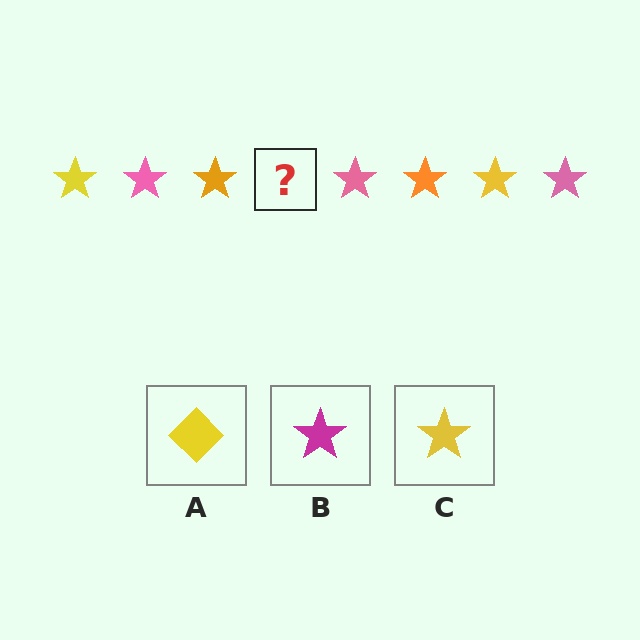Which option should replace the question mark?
Option C.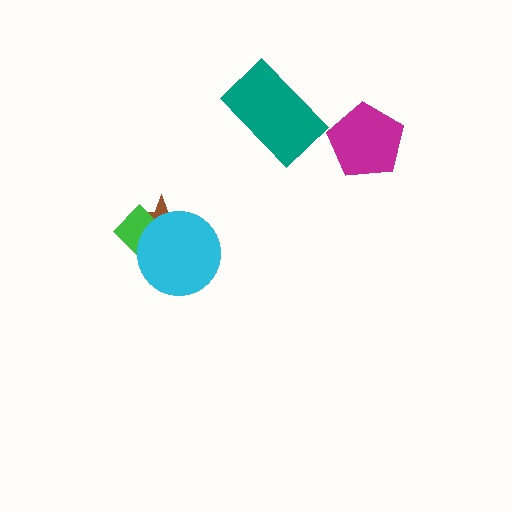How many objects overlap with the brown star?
2 objects overlap with the brown star.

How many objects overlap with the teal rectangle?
0 objects overlap with the teal rectangle.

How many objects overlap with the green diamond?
2 objects overlap with the green diamond.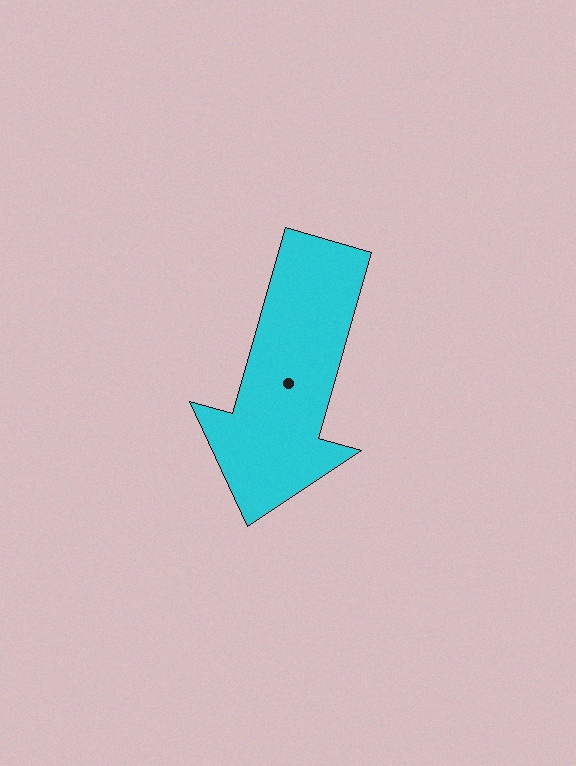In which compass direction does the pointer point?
South.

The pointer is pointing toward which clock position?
Roughly 7 o'clock.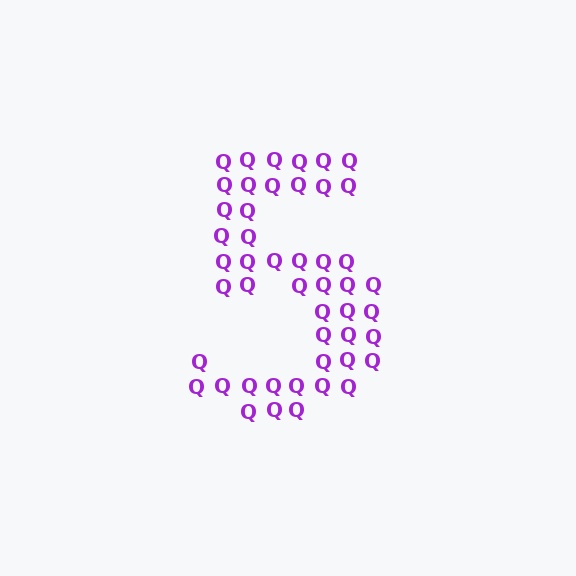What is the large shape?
The large shape is the digit 5.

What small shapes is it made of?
It is made of small letter Q's.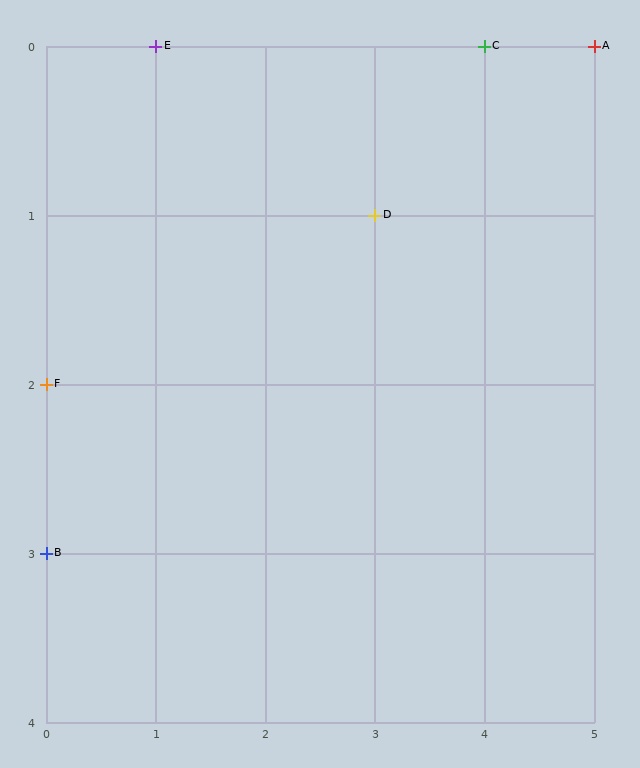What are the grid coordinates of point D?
Point D is at grid coordinates (3, 1).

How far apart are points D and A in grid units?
Points D and A are 2 columns and 1 row apart (about 2.2 grid units diagonally).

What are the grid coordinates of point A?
Point A is at grid coordinates (5, 0).